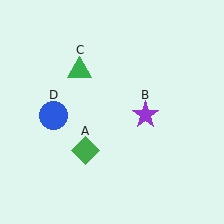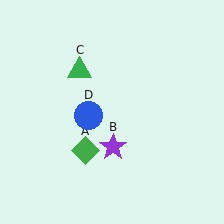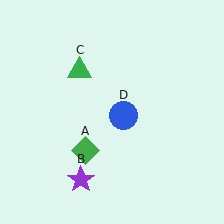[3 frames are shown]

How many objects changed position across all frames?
2 objects changed position: purple star (object B), blue circle (object D).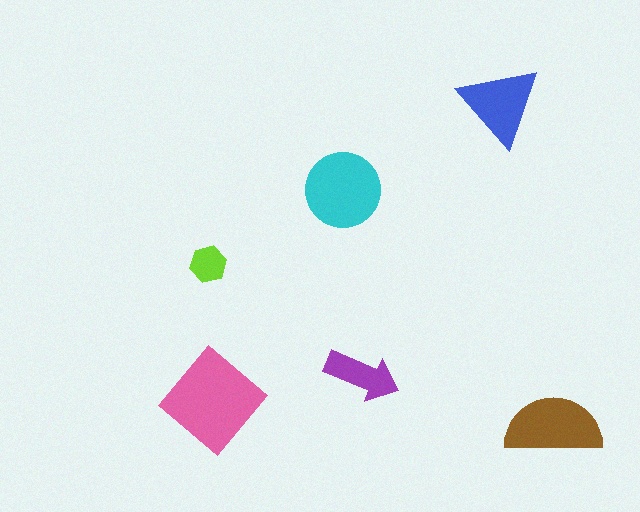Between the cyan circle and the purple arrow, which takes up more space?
The cyan circle.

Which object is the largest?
The pink diamond.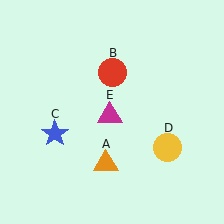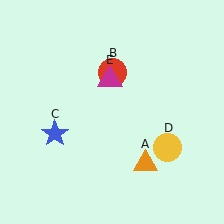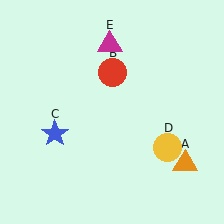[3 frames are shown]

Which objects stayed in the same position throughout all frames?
Red circle (object B) and blue star (object C) and yellow circle (object D) remained stationary.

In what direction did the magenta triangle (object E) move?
The magenta triangle (object E) moved up.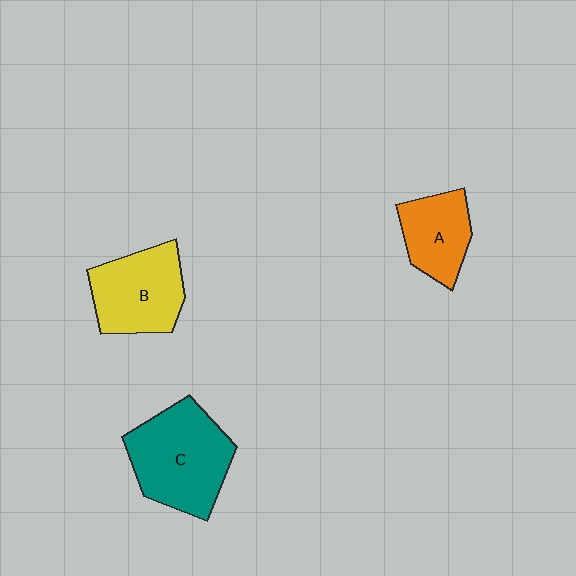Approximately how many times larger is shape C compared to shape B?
Approximately 1.3 times.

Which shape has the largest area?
Shape C (teal).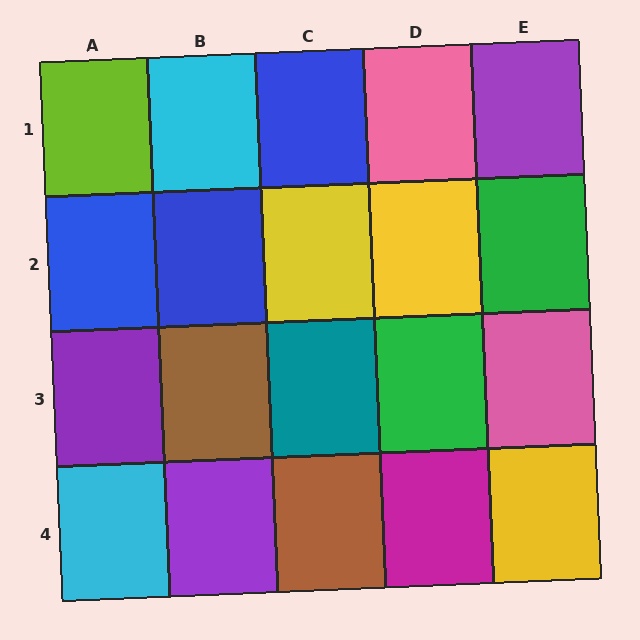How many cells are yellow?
3 cells are yellow.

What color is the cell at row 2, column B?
Blue.